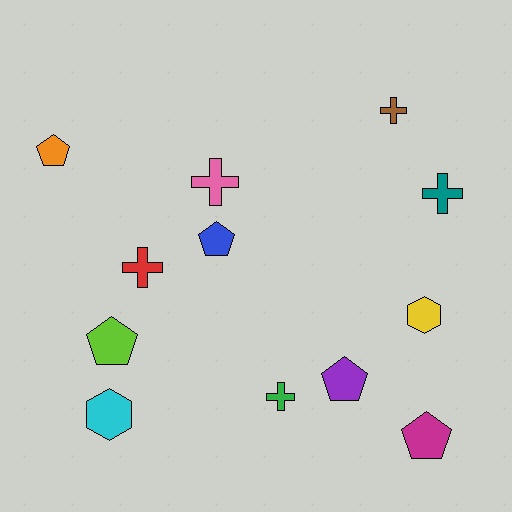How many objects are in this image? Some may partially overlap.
There are 12 objects.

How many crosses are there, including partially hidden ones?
There are 5 crosses.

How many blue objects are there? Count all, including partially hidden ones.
There is 1 blue object.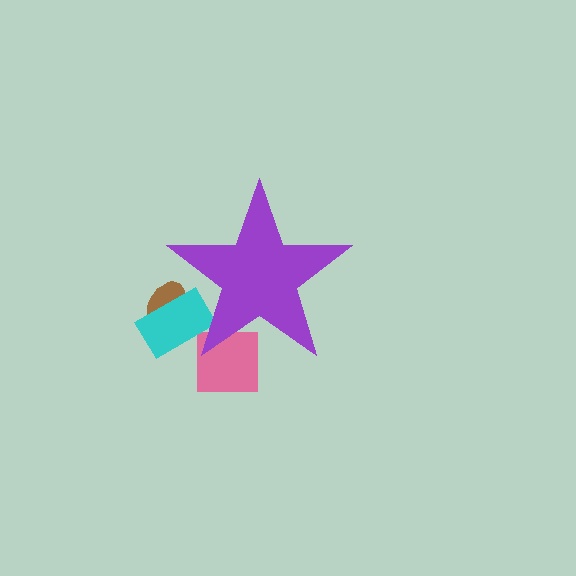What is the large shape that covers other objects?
A purple star.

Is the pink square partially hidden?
Yes, the pink square is partially hidden behind the purple star.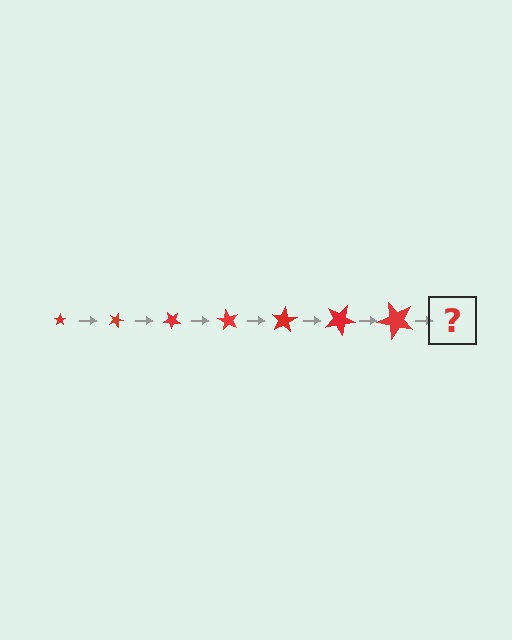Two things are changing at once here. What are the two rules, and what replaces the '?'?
The two rules are that the star grows larger each step and it rotates 20 degrees each step. The '?' should be a star, larger than the previous one and rotated 140 degrees from the start.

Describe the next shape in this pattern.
It should be a star, larger than the previous one and rotated 140 degrees from the start.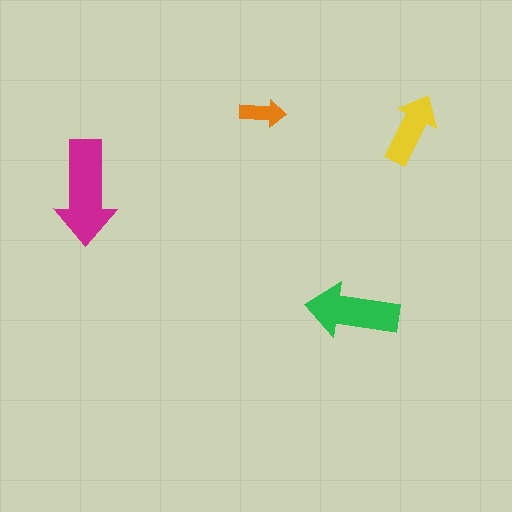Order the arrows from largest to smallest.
the magenta one, the green one, the yellow one, the orange one.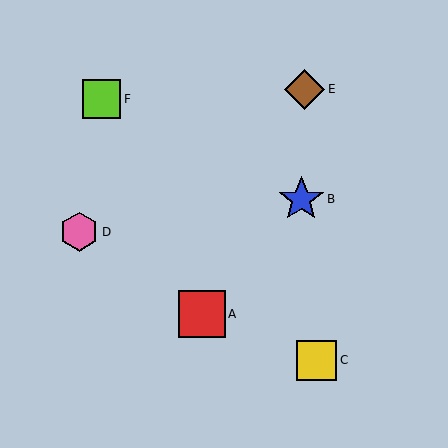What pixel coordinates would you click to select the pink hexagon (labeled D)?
Click at (79, 232) to select the pink hexagon D.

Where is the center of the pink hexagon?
The center of the pink hexagon is at (79, 232).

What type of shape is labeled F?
Shape F is a lime square.